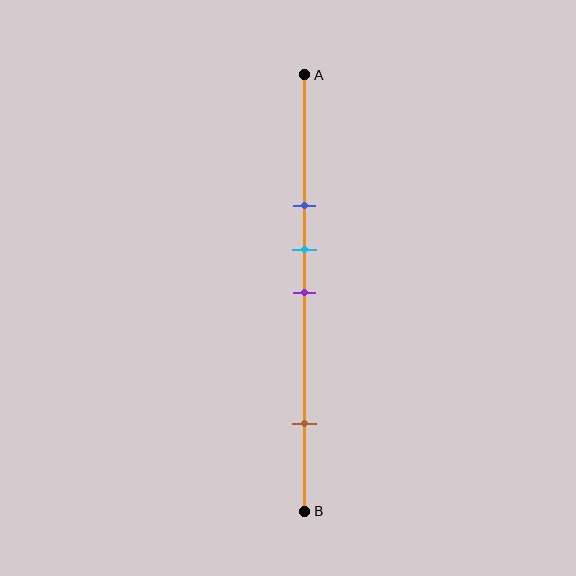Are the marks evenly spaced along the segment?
No, the marks are not evenly spaced.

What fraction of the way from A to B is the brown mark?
The brown mark is approximately 80% (0.8) of the way from A to B.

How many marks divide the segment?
There are 4 marks dividing the segment.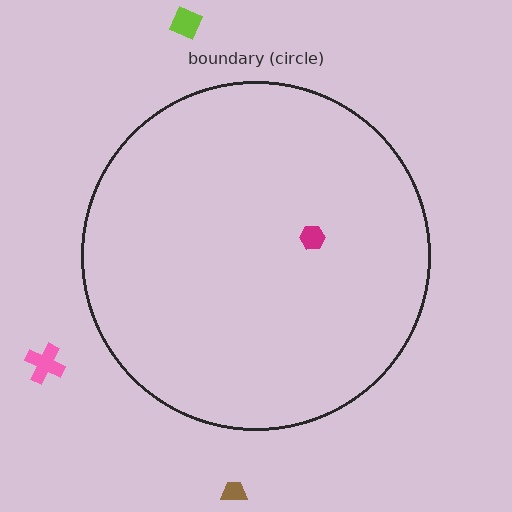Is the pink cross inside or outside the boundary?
Outside.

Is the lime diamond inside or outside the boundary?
Outside.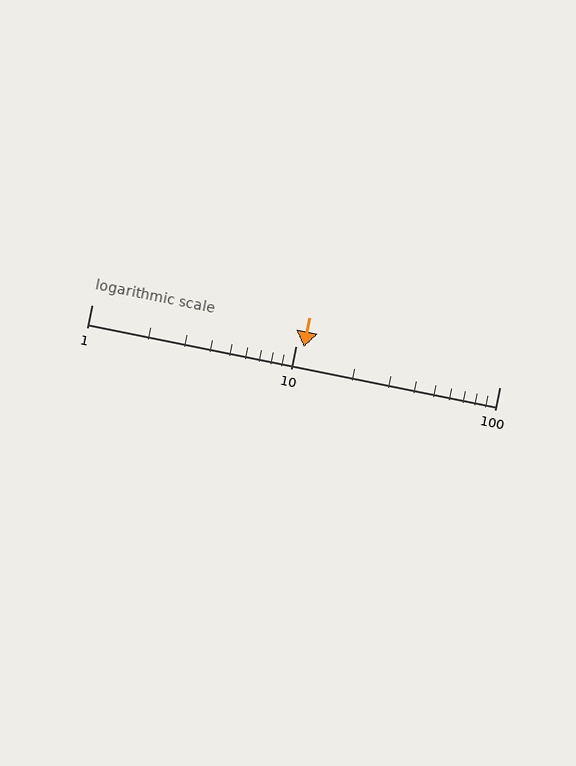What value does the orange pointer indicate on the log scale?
The pointer indicates approximately 11.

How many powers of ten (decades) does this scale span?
The scale spans 2 decades, from 1 to 100.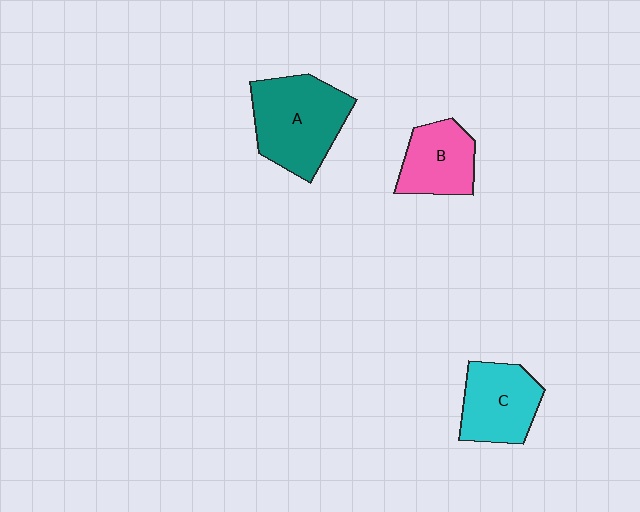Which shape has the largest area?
Shape A (teal).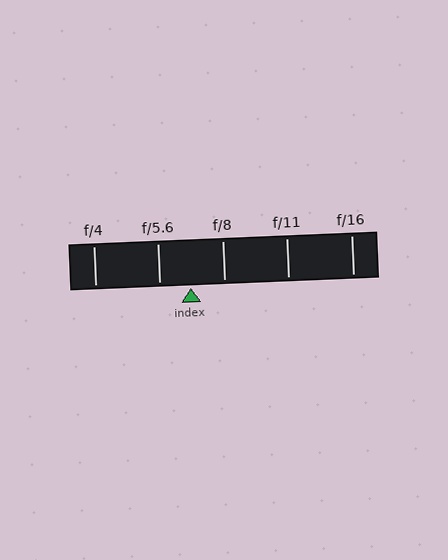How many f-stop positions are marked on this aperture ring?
There are 5 f-stop positions marked.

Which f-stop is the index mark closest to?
The index mark is closest to f/5.6.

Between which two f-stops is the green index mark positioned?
The index mark is between f/5.6 and f/8.